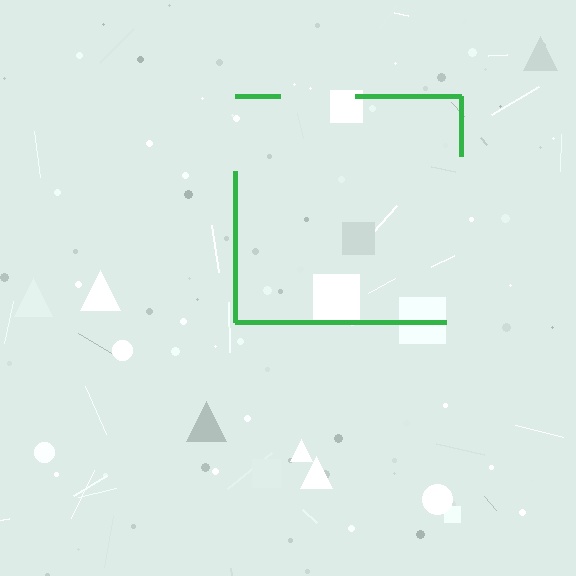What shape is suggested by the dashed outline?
The dashed outline suggests a square.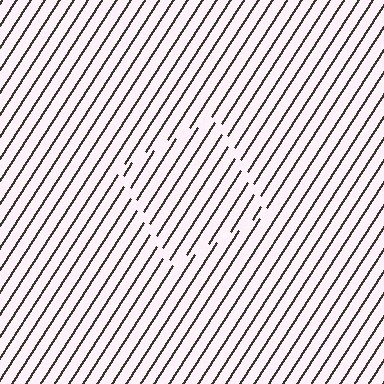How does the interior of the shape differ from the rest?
The interior of the shape contains the same grating, shifted by half a period — the contour is defined by the phase discontinuity where line-ends from the inner and outer gratings abut.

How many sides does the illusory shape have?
4 sides — the line-ends trace a square.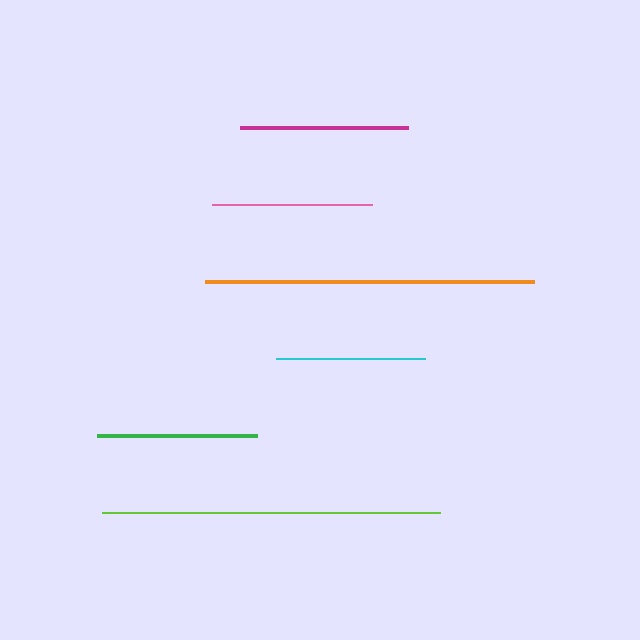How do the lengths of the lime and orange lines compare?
The lime and orange lines are approximately the same length.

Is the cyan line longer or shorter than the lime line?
The lime line is longer than the cyan line.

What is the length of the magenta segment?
The magenta segment is approximately 168 pixels long.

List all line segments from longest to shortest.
From longest to shortest: lime, orange, magenta, green, pink, cyan.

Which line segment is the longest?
The lime line is the longest at approximately 339 pixels.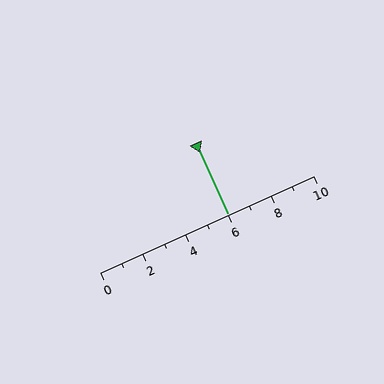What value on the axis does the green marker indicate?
The marker indicates approximately 6.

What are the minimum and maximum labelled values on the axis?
The axis runs from 0 to 10.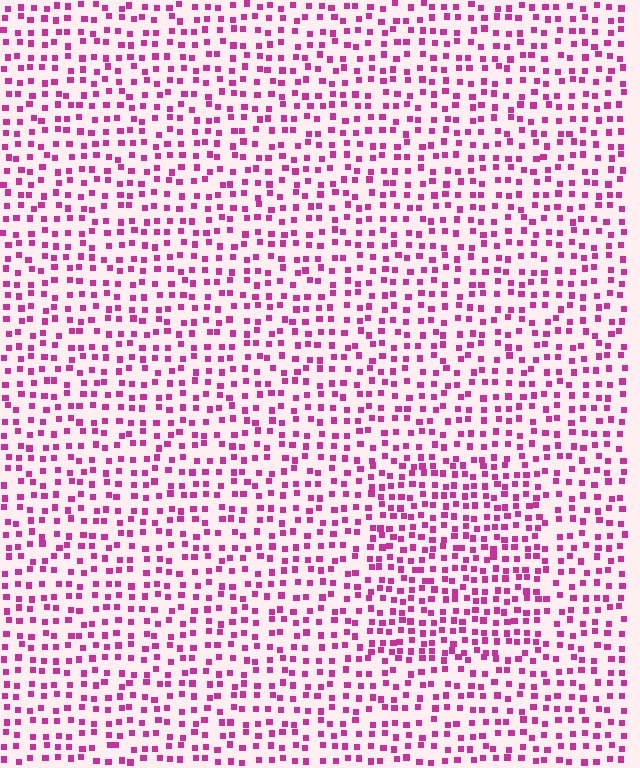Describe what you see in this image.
The image contains small magenta elements arranged at two different densities. A rectangle-shaped region is visible where the elements are more densely packed than the surrounding area.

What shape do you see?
I see a rectangle.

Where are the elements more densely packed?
The elements are more densely packed inside the rectangle boundary.